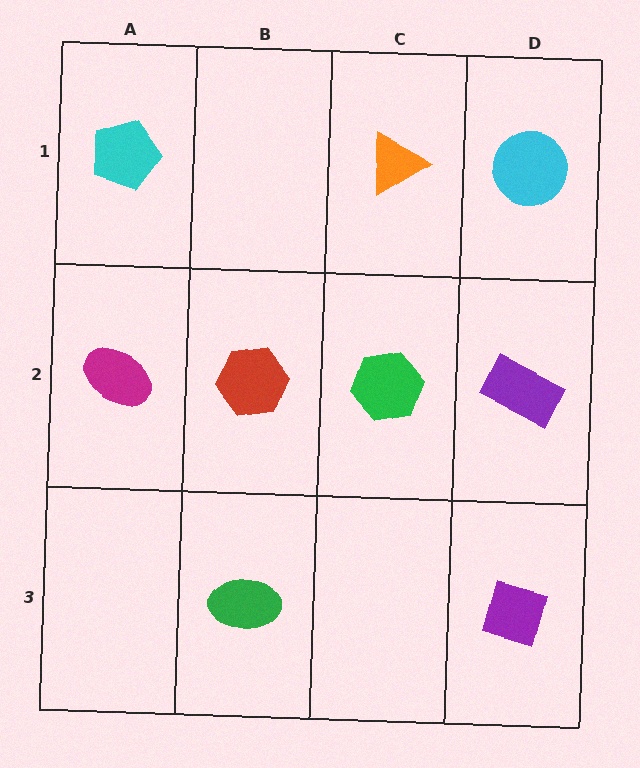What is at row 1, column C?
An orange triangle.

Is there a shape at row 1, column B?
No, that cell is empty.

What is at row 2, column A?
A magenta ellipse.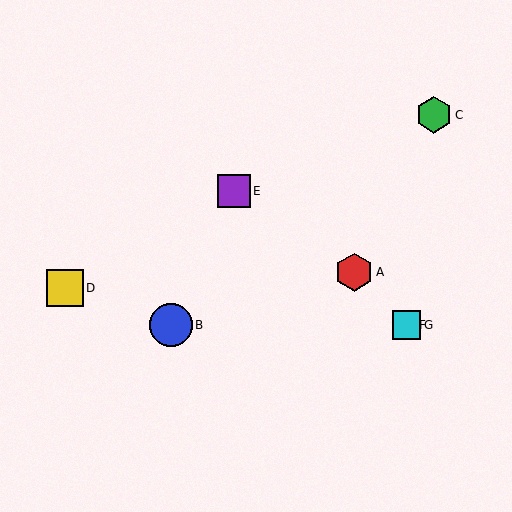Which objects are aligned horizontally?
Objects B, F, G are aligned horizontally.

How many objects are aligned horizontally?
3 objects (B, F, G) are aligned horizontally.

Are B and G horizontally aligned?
Yes, both are at y≈325.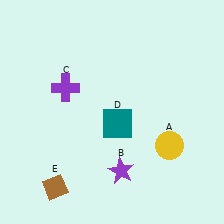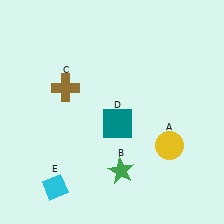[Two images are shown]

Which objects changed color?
B changed from purple to green. C changed from purple to brown. E changed from brown to cyan.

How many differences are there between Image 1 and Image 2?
There are 3 differences between the two images.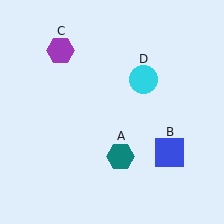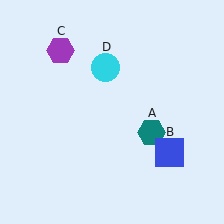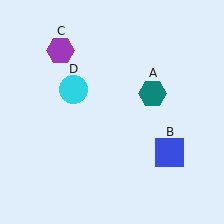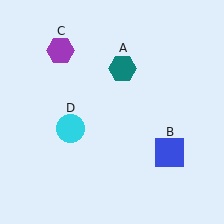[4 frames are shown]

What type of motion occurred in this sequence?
The teal hexagon (object A), cyan circle (object D) rotated counterclockwise around the center of the scene.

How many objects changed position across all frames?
2 objects changed position: teal hexagon (object A), cyan circle (object D).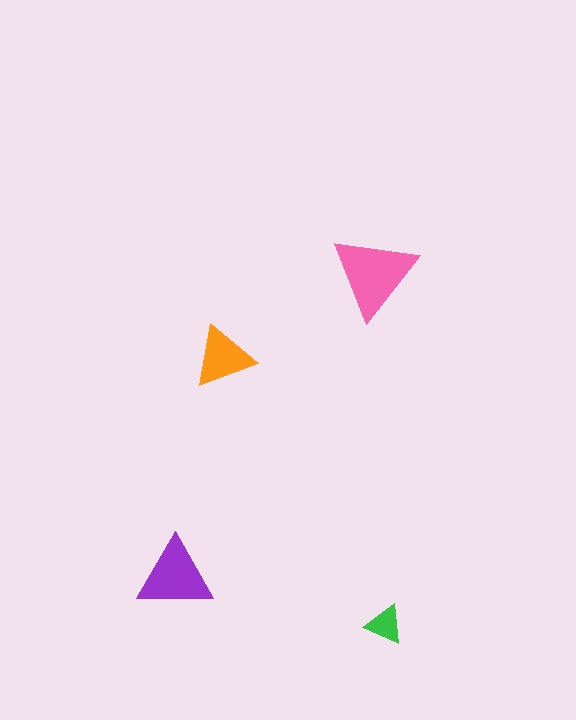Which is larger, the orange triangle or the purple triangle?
The purple one.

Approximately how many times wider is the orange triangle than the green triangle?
About 1.5 times wider.